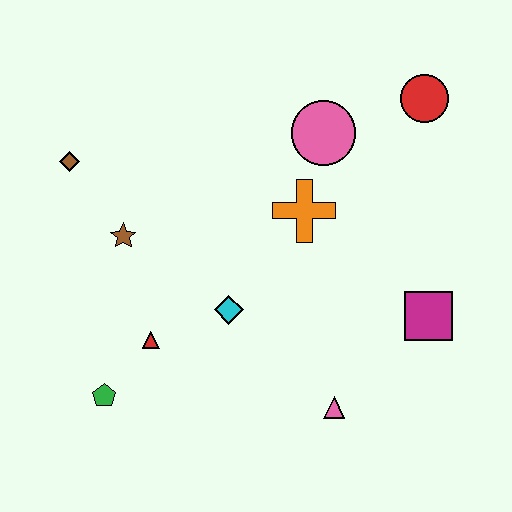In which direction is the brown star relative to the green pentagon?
The brown star is above the green pentagon.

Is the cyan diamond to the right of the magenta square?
No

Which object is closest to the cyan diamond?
The red triangle is closest to the cyan diamond.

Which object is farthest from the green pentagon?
The red circle is farthest from the green pentagon.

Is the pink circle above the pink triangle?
Yes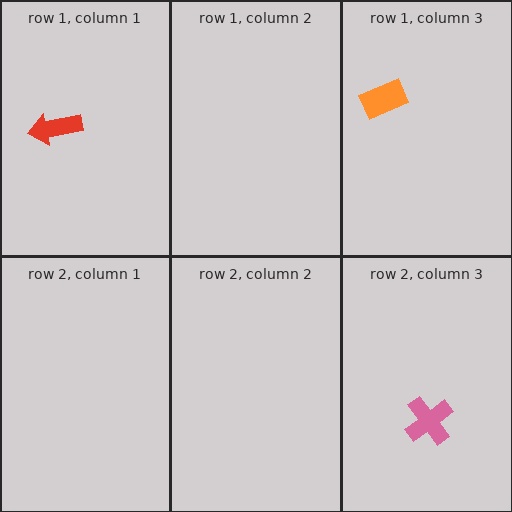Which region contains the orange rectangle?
The row 1, column 3 region.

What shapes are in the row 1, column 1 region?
The red arrow.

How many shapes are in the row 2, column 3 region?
1.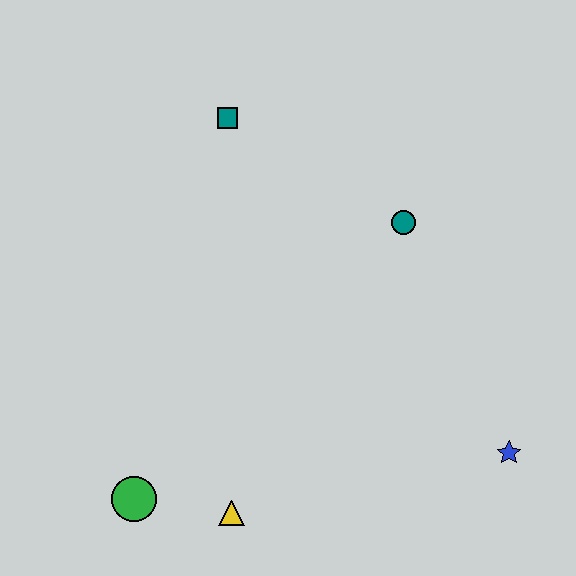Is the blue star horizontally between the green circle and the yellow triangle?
No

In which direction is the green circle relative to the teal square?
The green circle is below the teal square.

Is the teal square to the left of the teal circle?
Yes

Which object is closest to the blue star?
The teal circle is closest to the blue star.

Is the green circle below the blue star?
Yes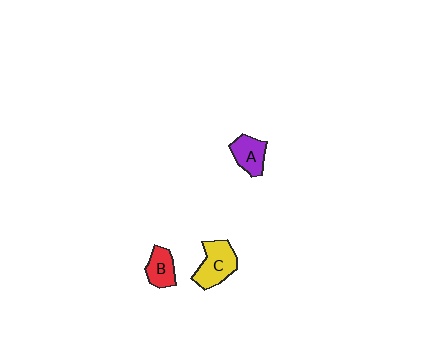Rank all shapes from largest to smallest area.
From largest to smallest: C (yellow), A (purple), B (red).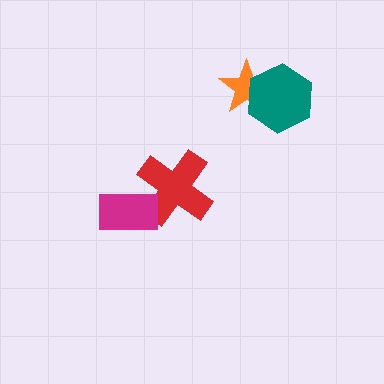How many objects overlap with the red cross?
1 object overlaps with the red cross.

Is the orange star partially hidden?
Yes, it is partially covered by another shape.